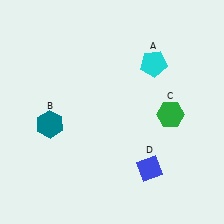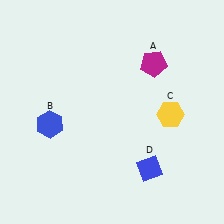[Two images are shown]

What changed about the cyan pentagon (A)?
In Image 1, A is cyan. In Image 2, it changed to magenta.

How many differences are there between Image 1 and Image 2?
There are 3 differences between the two images.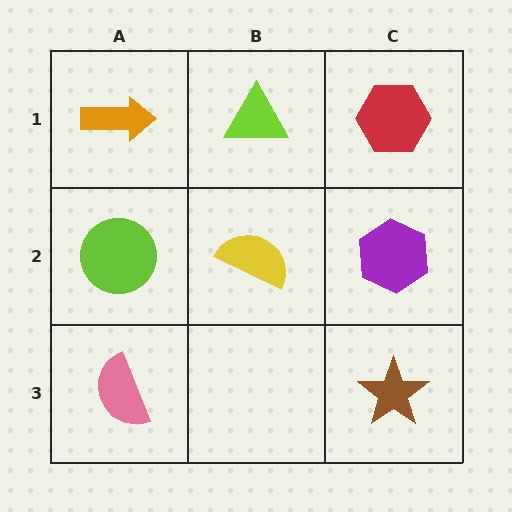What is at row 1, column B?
A lime triangle.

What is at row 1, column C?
A red hexagon.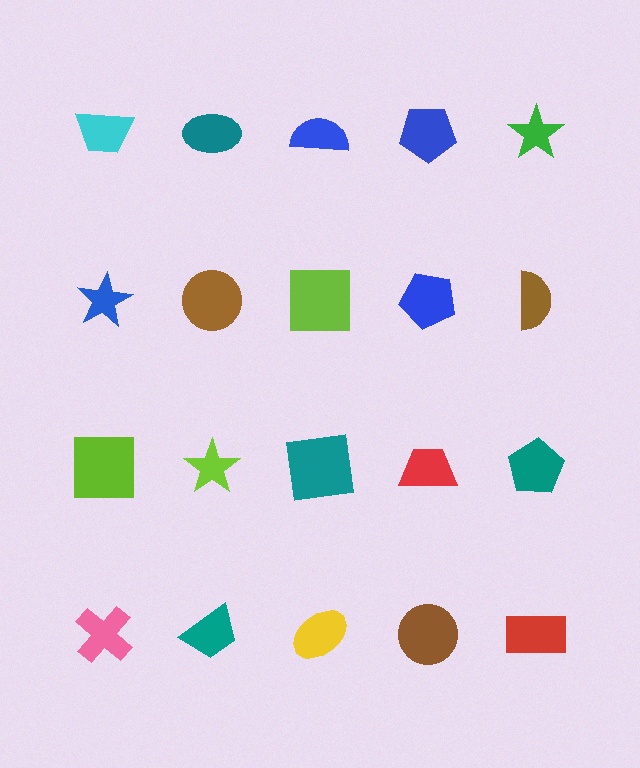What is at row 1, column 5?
A green star.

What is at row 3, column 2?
A lime star.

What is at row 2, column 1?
A blue star.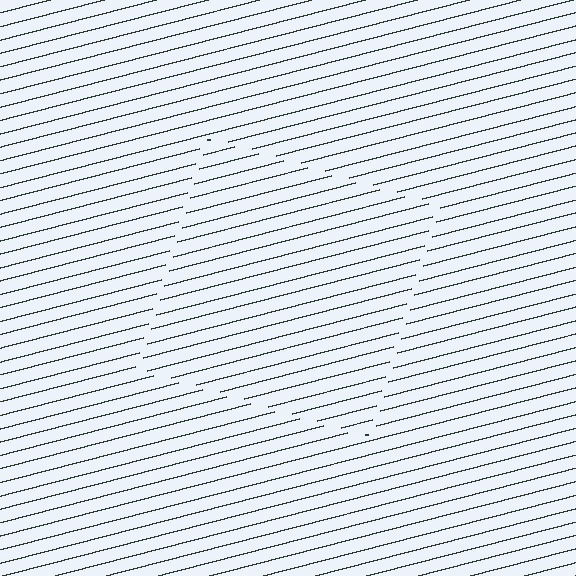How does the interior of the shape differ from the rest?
The interior of the shape contains the same grating, shifted by half a period — the contour is defined by the phase discontinuity where line-ends from the inner and outer gratings abut.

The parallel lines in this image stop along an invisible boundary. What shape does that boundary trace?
An illusory square. The interior of the shape contains the same grating, shifted by half a period — the contour is defined by the phase discontinuity where line-ends from the inner and outer gratings abut.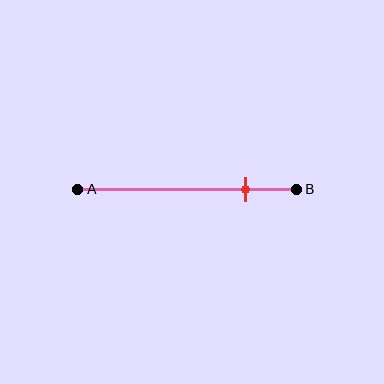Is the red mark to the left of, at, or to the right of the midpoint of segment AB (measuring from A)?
The red mark is to the right of the midpoint of segment AB.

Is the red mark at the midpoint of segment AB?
No, the mark is at about 75% from A, not at the 50% midpoint.